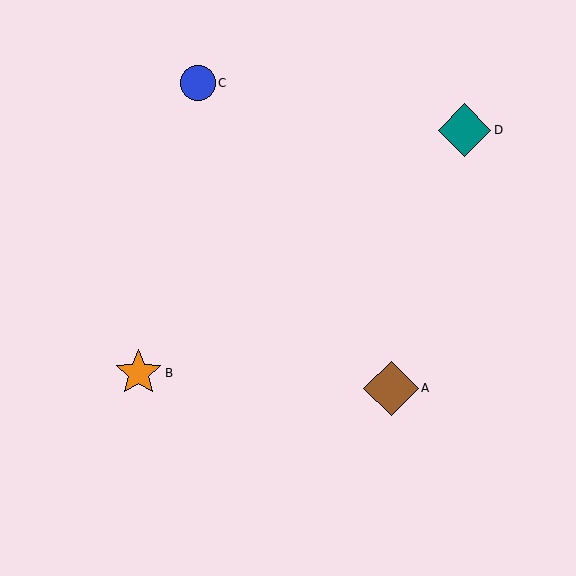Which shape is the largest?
The brown diamond (labeled A) is the largest.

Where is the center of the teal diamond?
The center of the teal diamond is at (464, 130).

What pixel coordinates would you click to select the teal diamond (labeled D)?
Click at (464, 130) to select the teal diamond D.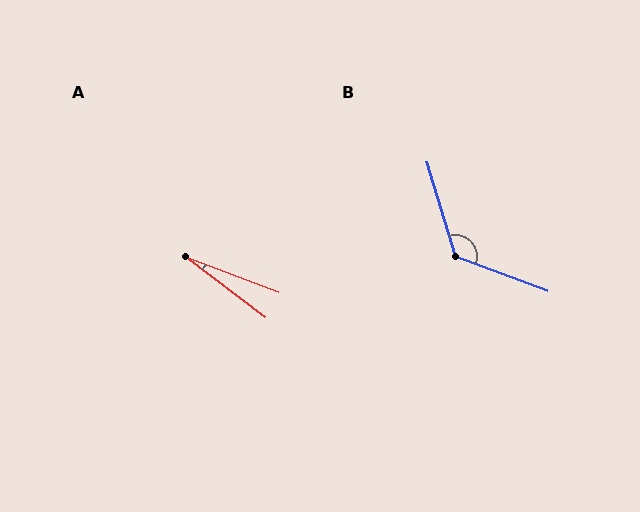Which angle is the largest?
B, at approximately 127 degrees.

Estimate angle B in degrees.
Approximately 127 degrees.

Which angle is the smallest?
A, at approximately 16 degrees.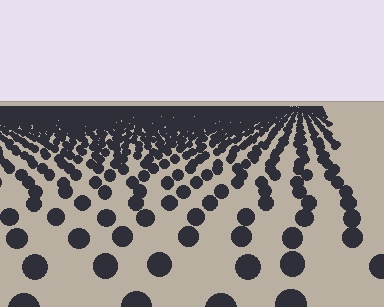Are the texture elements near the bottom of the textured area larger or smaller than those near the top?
Larger. Near the bottom, elements are closer to the viewer and appear at a bigger on-screen size.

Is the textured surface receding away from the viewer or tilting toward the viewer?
The surface is receding away from the viewer. Texture elements get smaller and denser toward the top.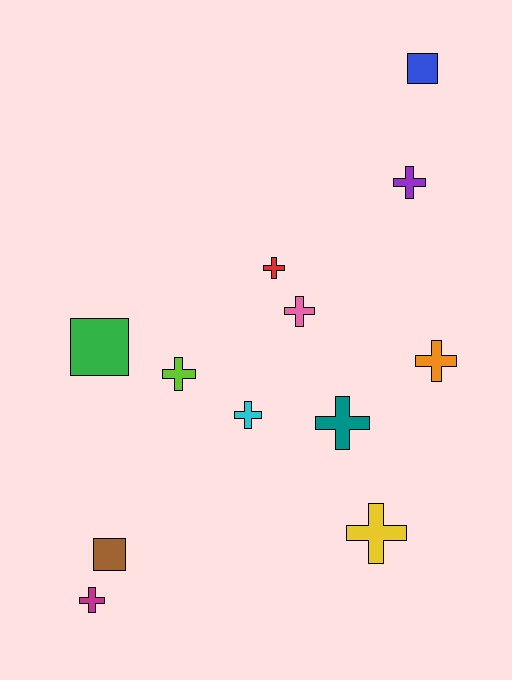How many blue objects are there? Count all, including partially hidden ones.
There is 1 blue object.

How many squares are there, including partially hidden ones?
There are 3 squares.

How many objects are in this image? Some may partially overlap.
There are 12 objects.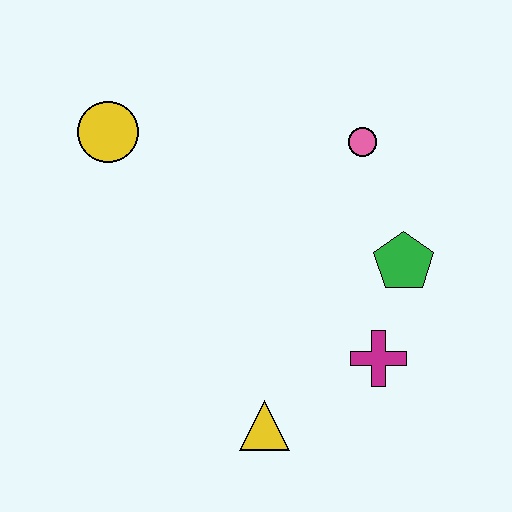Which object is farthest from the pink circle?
The yellow triangle is farthest from the pink circle.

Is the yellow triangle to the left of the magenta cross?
Yes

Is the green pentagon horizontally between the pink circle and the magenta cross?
No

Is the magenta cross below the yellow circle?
Yes